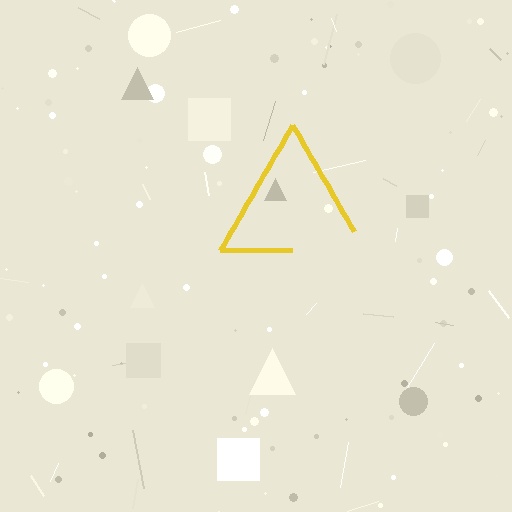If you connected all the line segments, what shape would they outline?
They would outline a triangle.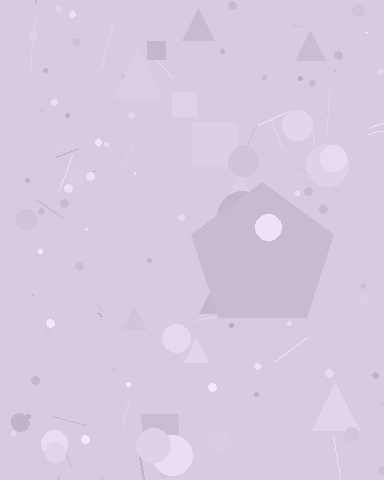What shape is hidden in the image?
A pentagon is hidden in the image.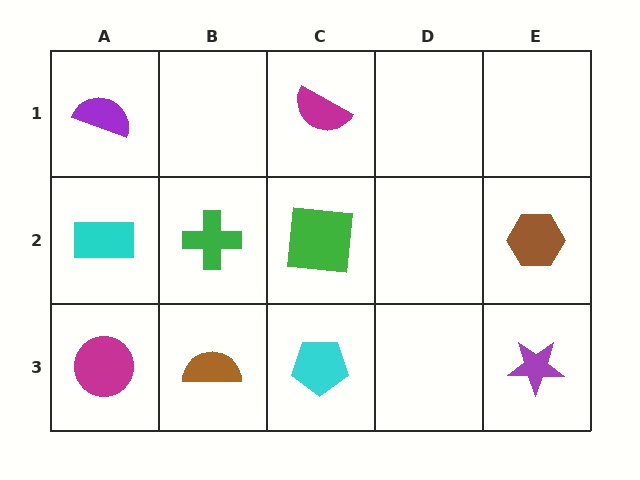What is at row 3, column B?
A brown semicircle.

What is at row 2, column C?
A green square.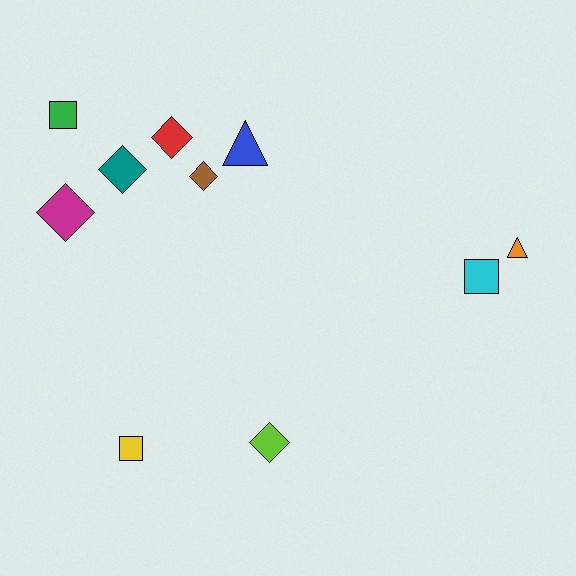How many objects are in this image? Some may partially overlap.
There are 10 objects.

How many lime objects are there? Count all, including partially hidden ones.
There is 1 lime object.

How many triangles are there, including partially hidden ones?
There are 2 triangles.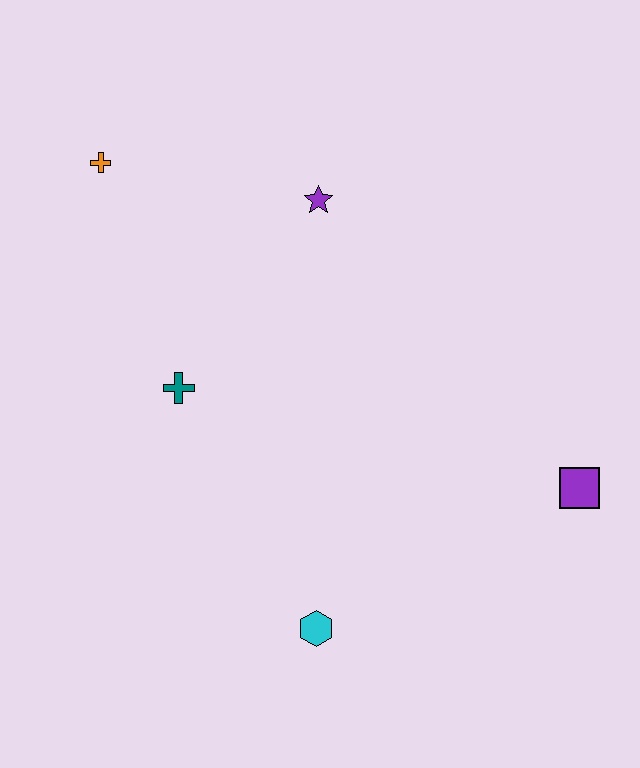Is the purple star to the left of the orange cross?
No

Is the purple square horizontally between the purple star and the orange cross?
No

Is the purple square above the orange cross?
No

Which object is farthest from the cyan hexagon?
The orange cross is farthest from the cyan hexagon.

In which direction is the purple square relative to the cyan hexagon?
The purple square is to the right of the cyan hexagon.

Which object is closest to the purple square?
The cyan hexagon is closest to the purple square.